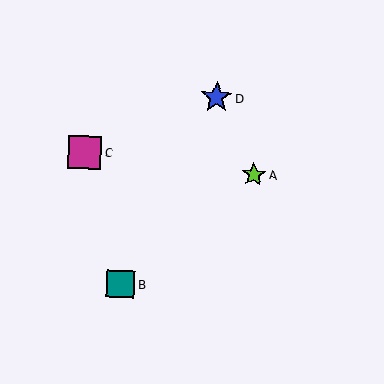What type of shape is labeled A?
Shape A is a lime star.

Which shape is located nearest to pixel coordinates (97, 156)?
The magenta square (labeled C) at (85, 152) is nearest to that location.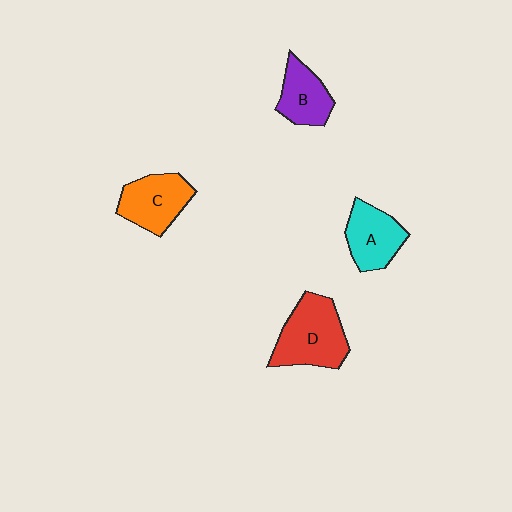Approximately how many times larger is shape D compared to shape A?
Approximately 1.4 times.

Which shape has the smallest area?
Shape B (purple).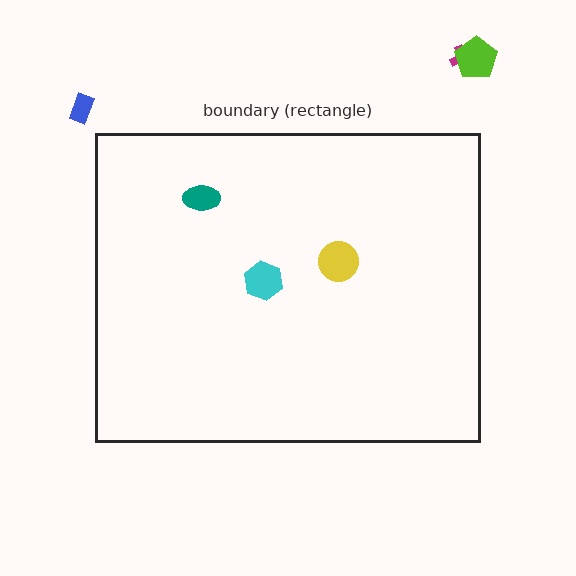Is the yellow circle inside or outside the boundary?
Inside.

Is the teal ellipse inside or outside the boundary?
Inside.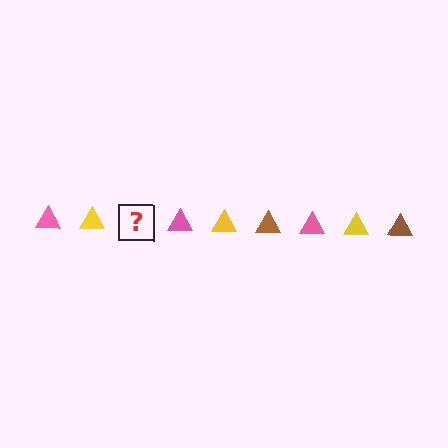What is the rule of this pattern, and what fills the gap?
The rule is that the pattern cycles through pink, yellow, brown triangles. The gap should be filled with a brown triangle.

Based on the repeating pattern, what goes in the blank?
The blank should be a brown triangle.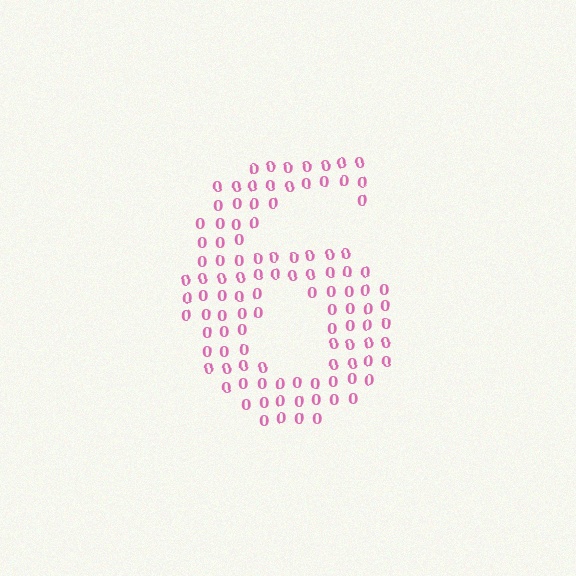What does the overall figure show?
The overall figure shows the digit 6.